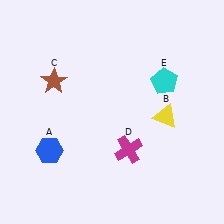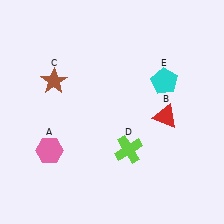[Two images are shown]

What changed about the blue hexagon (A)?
In Image 1, A is blue. In Image 2, it changed to pink.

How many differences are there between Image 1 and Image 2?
There are 3 differences between the two images.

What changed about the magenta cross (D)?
In Image 1, D is magenta. In Image 2, it changed to lime.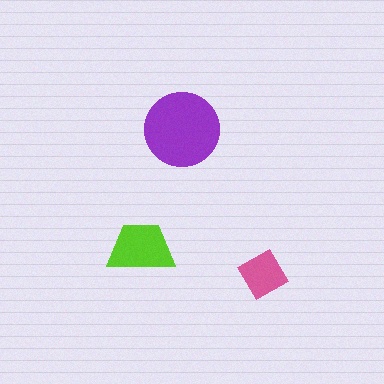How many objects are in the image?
There are 3 objects in the image.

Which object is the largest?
The purple circle.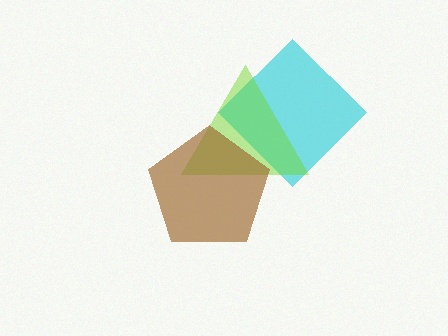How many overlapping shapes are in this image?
There are 3 overlapping shapes in the image.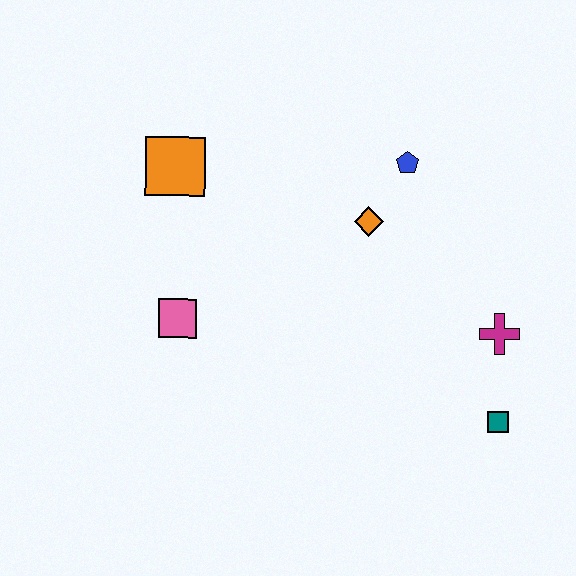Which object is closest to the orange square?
The pink square is closest to the orange square.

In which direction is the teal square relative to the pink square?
The teal square is to the right of the pink square.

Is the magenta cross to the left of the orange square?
No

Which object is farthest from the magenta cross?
The orange square is farthest from the magenta cross.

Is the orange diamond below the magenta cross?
No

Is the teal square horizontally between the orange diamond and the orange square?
No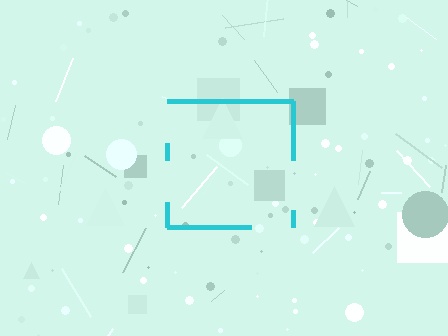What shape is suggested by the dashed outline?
The dashed outline suggests a square.